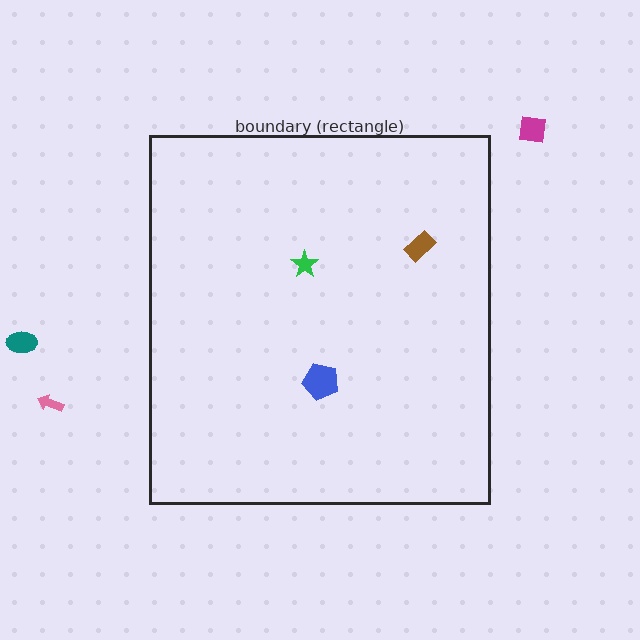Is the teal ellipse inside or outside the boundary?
Outside.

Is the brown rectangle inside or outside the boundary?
Inside.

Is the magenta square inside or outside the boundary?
Outside.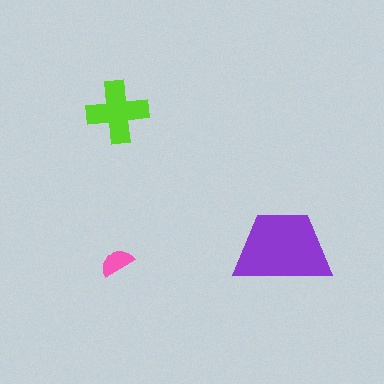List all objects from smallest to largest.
The pink semicircle, the lime cross, the purple trapezoid.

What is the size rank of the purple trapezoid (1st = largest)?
1st.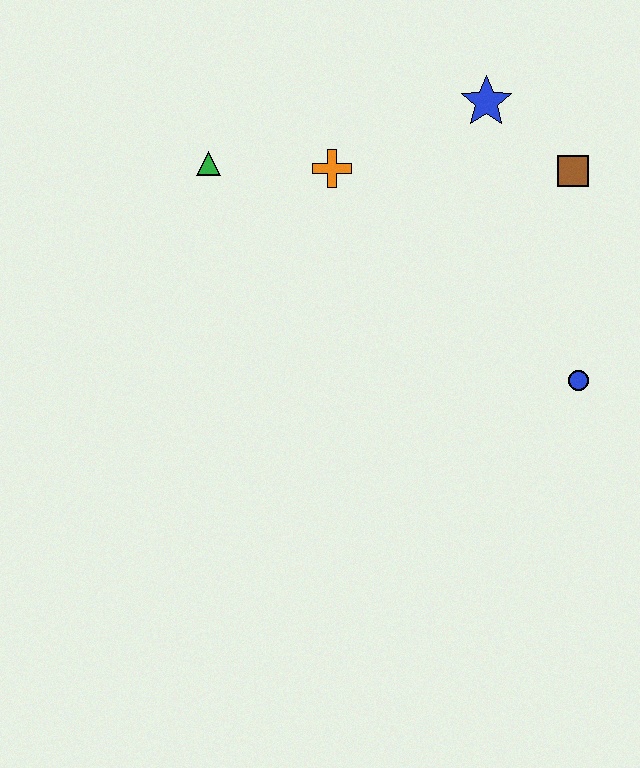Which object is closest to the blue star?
The brown square is closest to the blue star.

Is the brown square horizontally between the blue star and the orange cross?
No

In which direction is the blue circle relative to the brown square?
The blue circle is below the brown square.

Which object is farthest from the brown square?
The green triangle is farthest from the brown square.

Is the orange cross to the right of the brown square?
No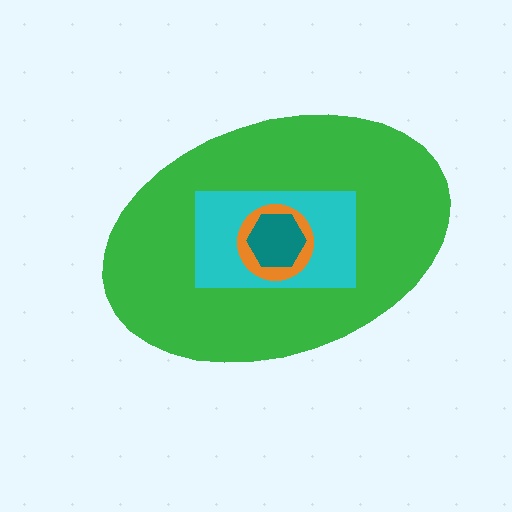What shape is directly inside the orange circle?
The teal hexagon.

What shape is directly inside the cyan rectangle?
The orange circle.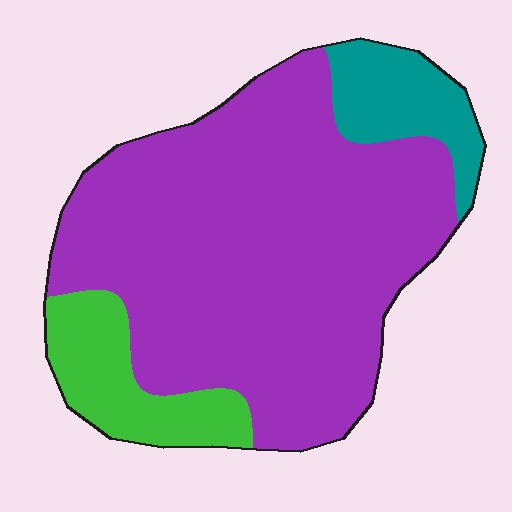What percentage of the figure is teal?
Teal covers about 10% of the figure.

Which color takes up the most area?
Purple, at roughly 75%.